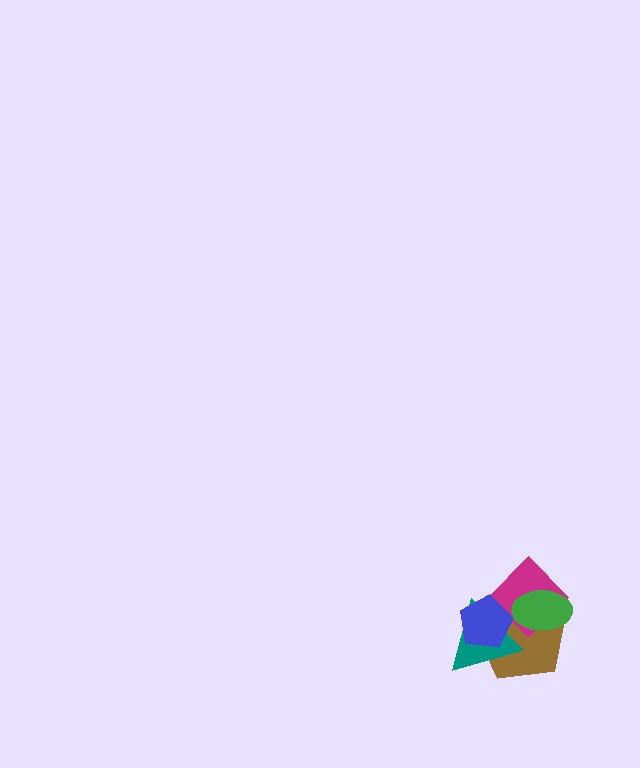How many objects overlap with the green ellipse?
2 objects overlap with the green ellipse.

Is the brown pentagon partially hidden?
Yes, it is partially covered by another shape.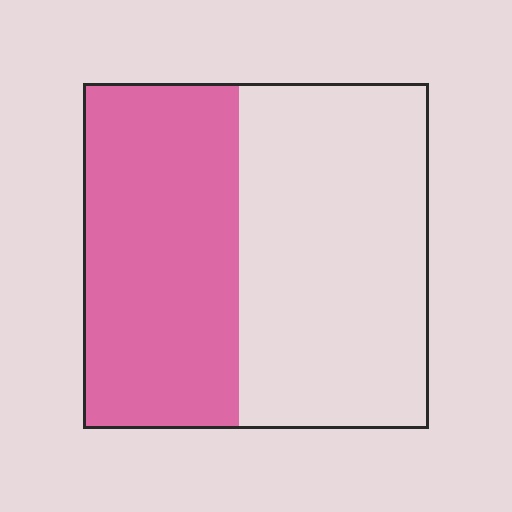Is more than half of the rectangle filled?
No.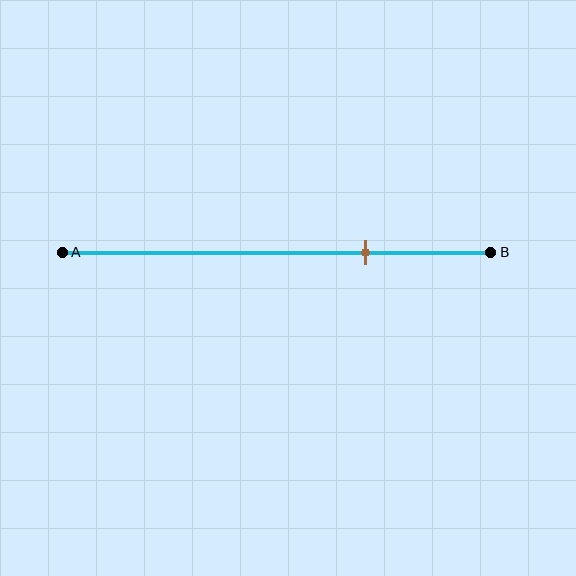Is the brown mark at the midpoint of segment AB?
No, the mark is at about 70% from A, not at the 50% midpoint.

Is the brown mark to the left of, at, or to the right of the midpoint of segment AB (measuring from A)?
The brown mark is to the right of the midpoint of segment AB.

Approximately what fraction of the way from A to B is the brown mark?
The brown mark is approximately 70% of the way from A to B.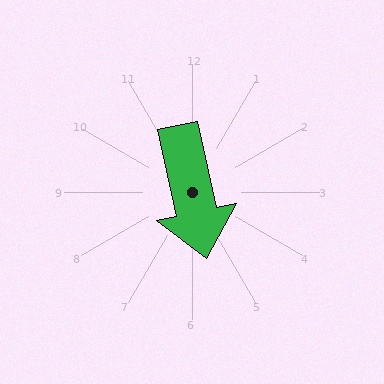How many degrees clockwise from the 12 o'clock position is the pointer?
Approximately 168 degrees.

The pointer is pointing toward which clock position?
Roughly 6 o'clock.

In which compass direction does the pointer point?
South.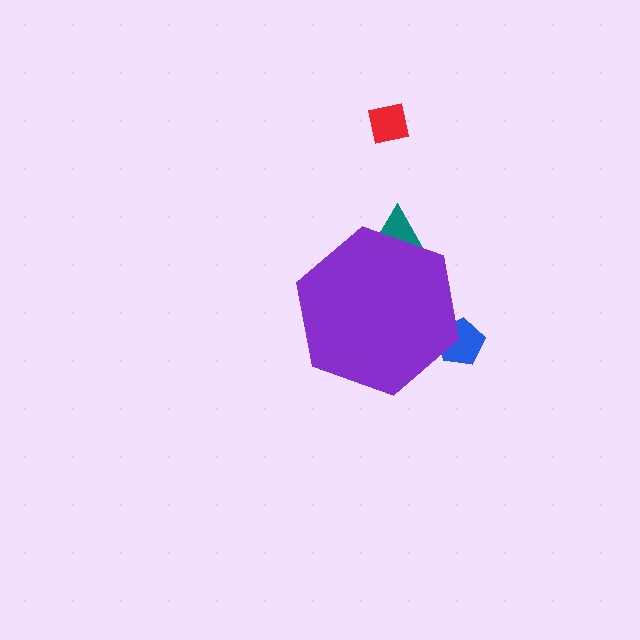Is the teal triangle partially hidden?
Yes, the teal triangle is partially hidden behind the purple hexagon.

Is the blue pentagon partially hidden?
Yes, the blue pentagon is partially hidden behind the purple hexagon.